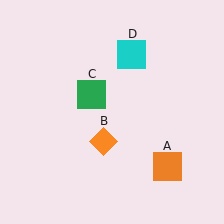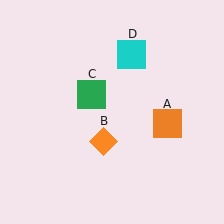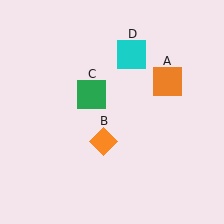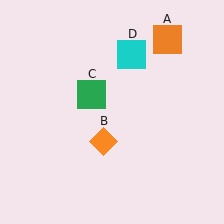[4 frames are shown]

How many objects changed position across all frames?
1 object changed position: orange square (object A).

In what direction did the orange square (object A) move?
The orange square (object A) moved up.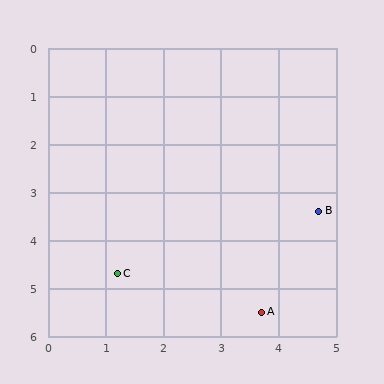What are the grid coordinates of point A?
Point A is at approximately (3.7, 5.5).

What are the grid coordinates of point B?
Point B is at approximately (4.7, 3.4).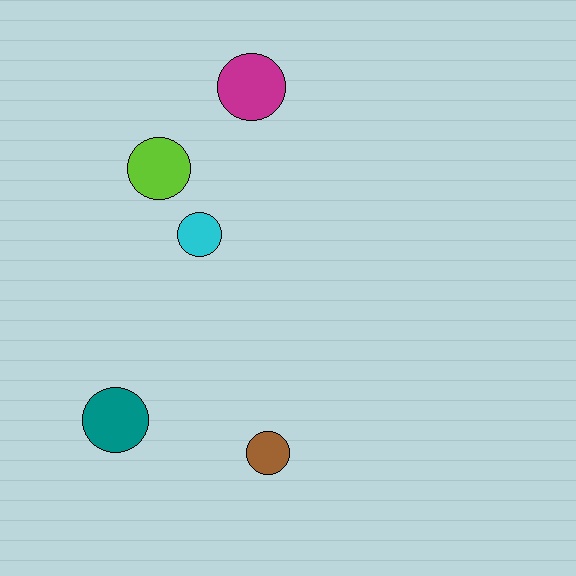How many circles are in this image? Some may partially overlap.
There are 5 circles.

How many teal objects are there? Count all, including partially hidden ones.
There is 1 teal object.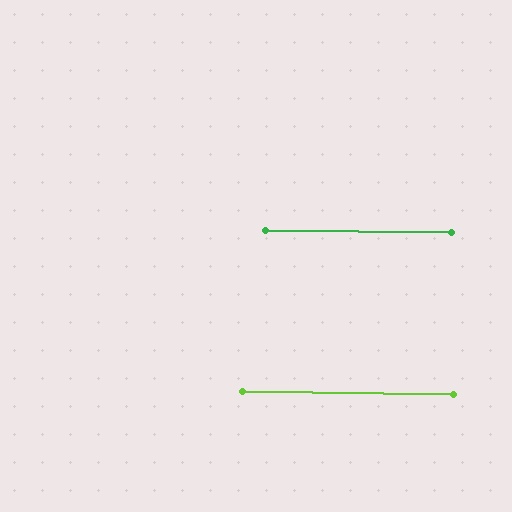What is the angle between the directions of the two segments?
Approximately 0 degrees.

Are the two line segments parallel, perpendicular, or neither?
Parallel — their directions differ by only 0.1°.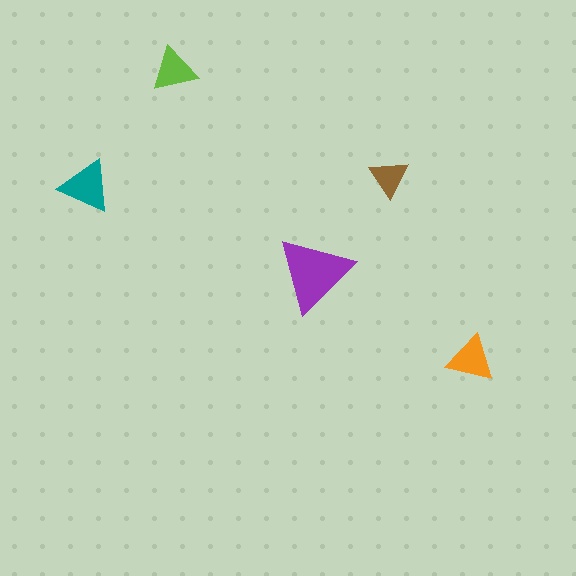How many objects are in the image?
There are 5 objects in the image.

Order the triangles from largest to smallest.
the purple one, the teal one, the orange one, the lime one, the brown one.